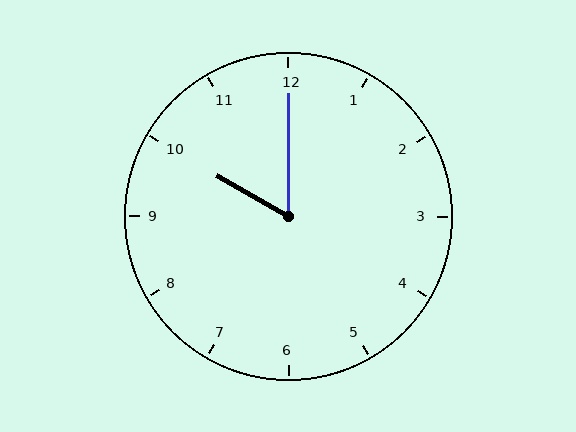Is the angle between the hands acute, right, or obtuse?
It is acute.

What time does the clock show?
10:00.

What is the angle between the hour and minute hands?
Approximately 60 degrees.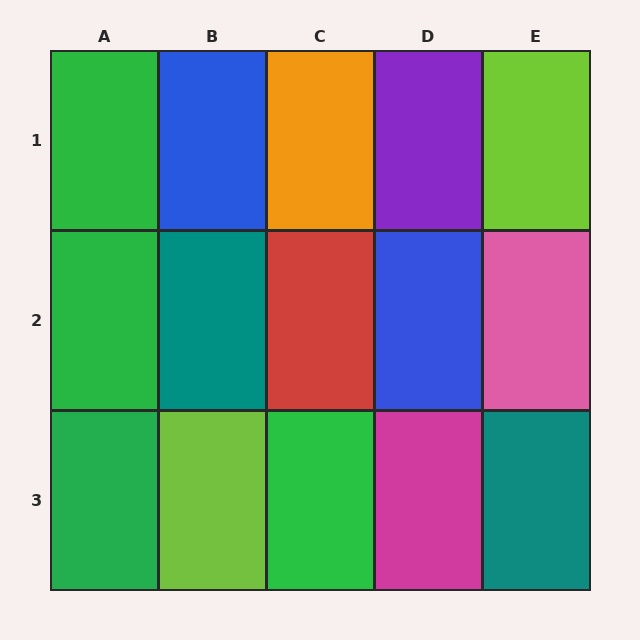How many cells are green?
4 cells are green.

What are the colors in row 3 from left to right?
Green, lime, green, magenta, teal.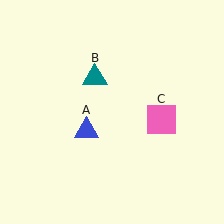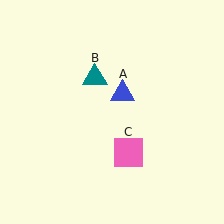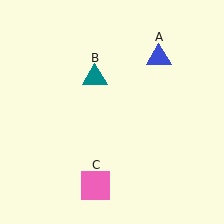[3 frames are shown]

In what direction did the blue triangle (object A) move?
The blue triangle (object A) moved up and to the right.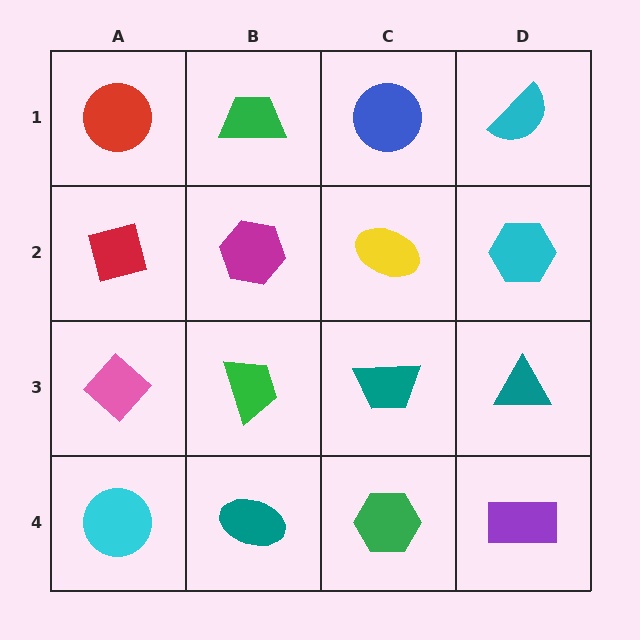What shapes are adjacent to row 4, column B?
A green trapezoid (row 3, column B), a cyan circle (row 4, column A), a green hexagon (row 4, column C).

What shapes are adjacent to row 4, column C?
A teal trapezoid (row 3, column C), a teal ellipse (row 4, column B), a purple rectangle (row 4, column D).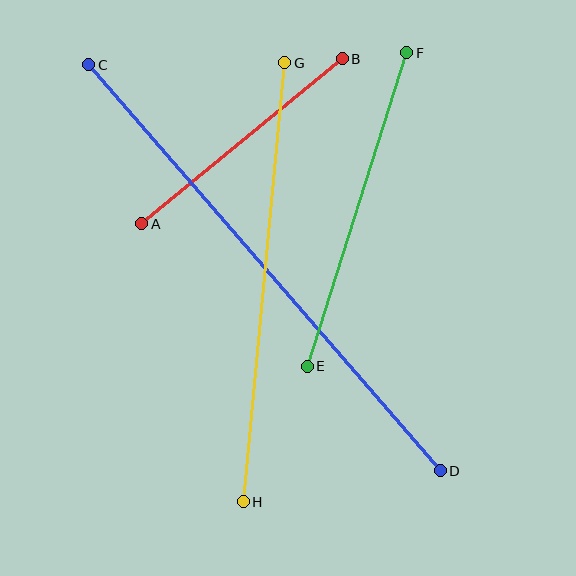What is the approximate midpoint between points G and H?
The midpoint is at approximately (264, 282) pixels.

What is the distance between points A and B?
The distance is approximately 260 pixels.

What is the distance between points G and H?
The distance is approximately 441 pixels.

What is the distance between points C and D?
The distance is approximately 537 pixels.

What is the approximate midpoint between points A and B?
The midpoint is at approximately (242, 141) pixels.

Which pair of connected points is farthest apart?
Points C and D are farthest apart.